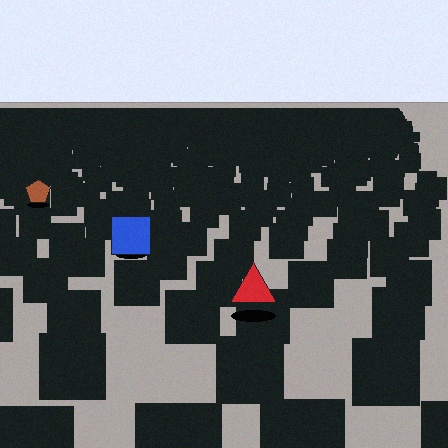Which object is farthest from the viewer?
The brown pentagon is farthest from the viewer. It appears smaller and the ground texture around it is denser.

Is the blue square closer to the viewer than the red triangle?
No. The red triangle is closer — you can tell from the texture gradient: the ground texture is coarser near it.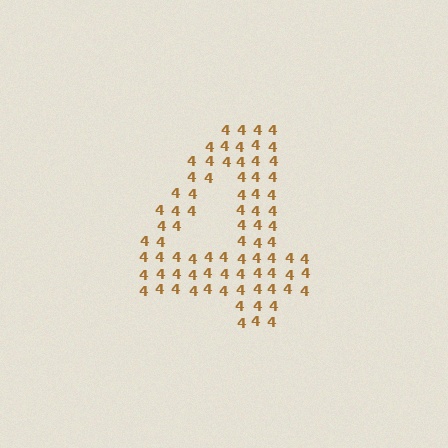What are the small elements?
The small elements are digit 4's.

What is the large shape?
The large shape is the digit 4.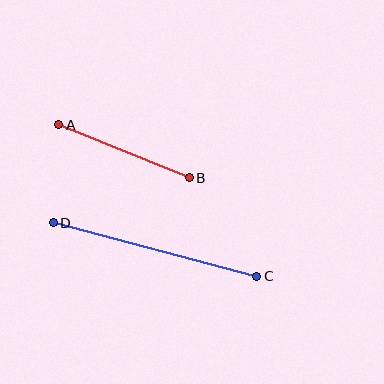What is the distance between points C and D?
The distance is approximately 210 pixels.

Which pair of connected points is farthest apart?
Points C and D are farthest apart.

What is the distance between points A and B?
The distance is approximately 141 pixels.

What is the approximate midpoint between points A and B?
The midpoint is at approximately (124, 151) pixels.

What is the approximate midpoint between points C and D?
The midpoint is at approximately (155, 249) pixels.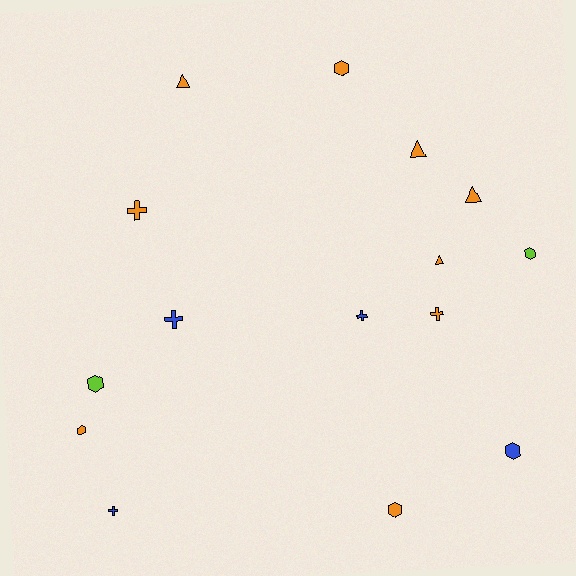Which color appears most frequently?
Orange, with 9 objects.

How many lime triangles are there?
There are no lime triangles.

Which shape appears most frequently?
Hexagon, with 6 objects.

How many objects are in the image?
There are 15 objects.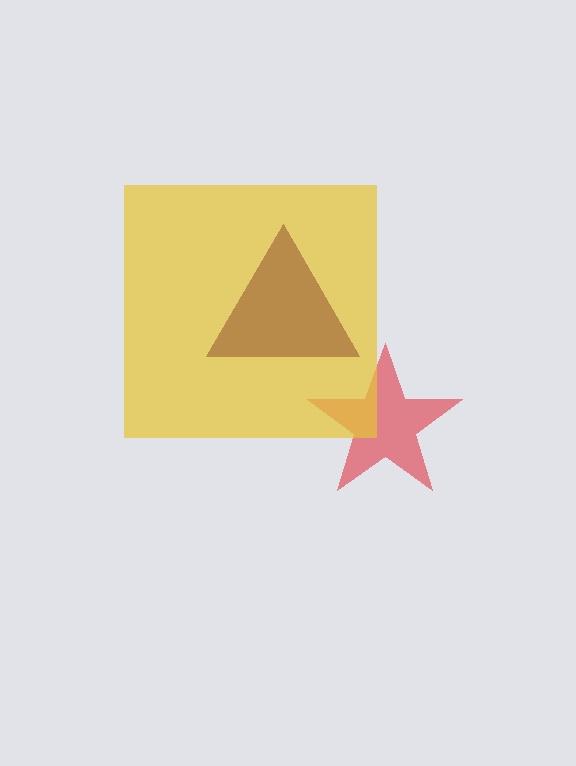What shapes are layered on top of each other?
The layered shapes are: a red star, a yellow square, a brown triangle.